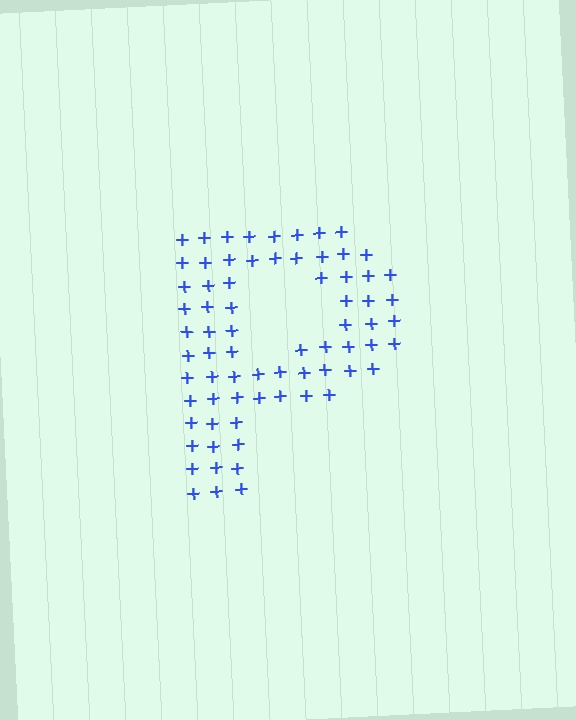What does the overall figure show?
The overall figure shows the letter P.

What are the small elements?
The small elements are plus signs.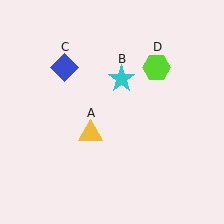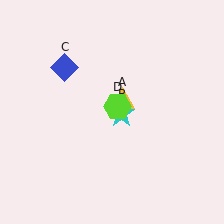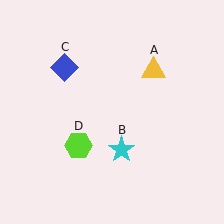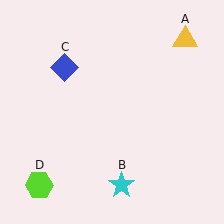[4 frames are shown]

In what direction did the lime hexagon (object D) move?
The lime hexagon (object D) moved down and to the left.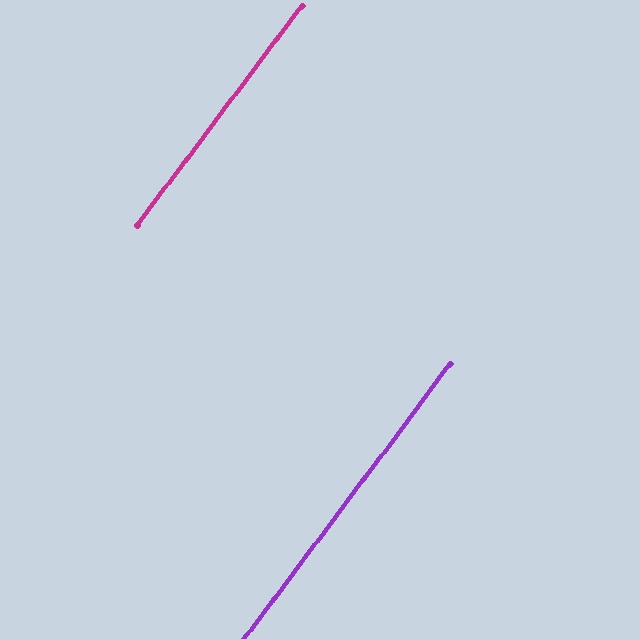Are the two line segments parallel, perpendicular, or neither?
Parallel — their directions differ by only 0.0°.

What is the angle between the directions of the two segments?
Approximately 0 degrees.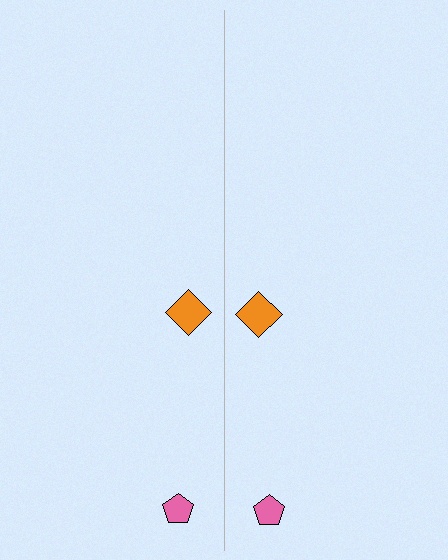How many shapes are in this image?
There are 4 shapes in this image.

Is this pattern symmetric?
Yes, this pattern has bilateral (reflection) symmetry.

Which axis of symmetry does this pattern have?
The pattern has a vertical axis of symmetry running through the center of the image.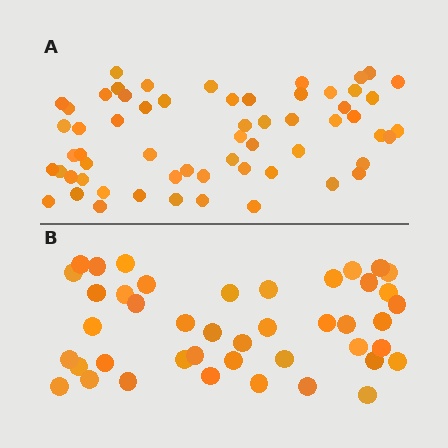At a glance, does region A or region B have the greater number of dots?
Region A (the top region) has more dots.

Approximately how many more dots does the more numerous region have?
Region A has approximately 15 more dots than region B.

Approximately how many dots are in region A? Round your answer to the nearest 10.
About 60 dots.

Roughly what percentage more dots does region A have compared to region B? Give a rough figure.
About 40% more.